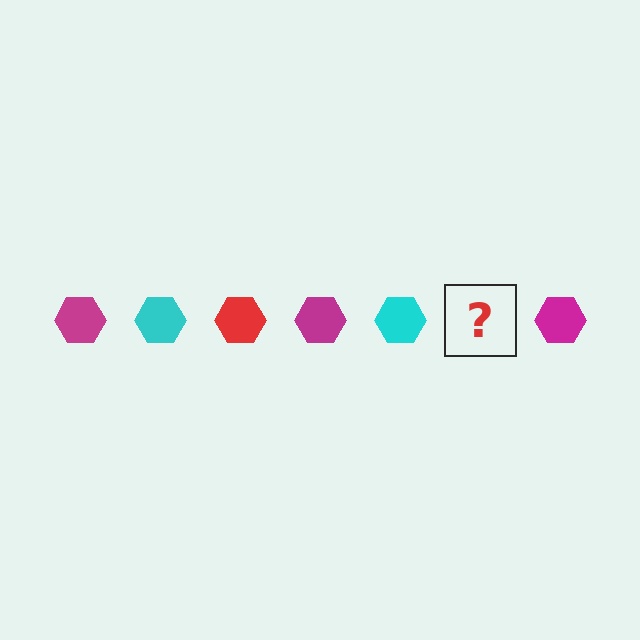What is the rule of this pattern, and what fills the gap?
The rule is that the pattern cycles through magenta, cyan, red hexagons. The gap should be filled with a red hexagon.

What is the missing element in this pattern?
The missing element is a red hexagon.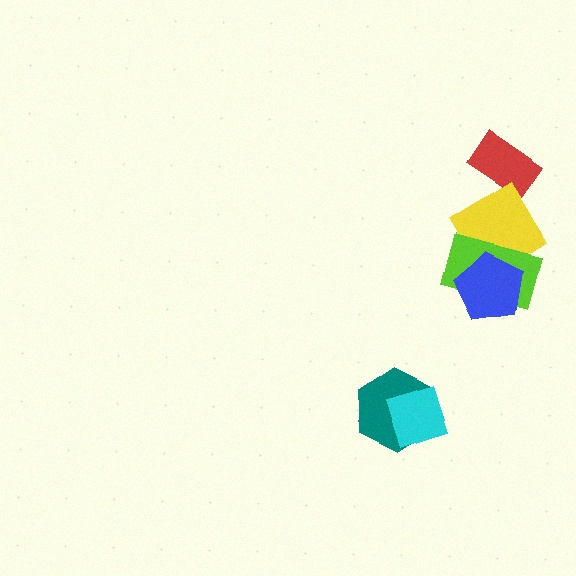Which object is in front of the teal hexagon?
The cyan diamond is in front of the teal hexagon.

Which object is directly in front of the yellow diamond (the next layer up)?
The lime rectangle is directly in front of the yellow diamond.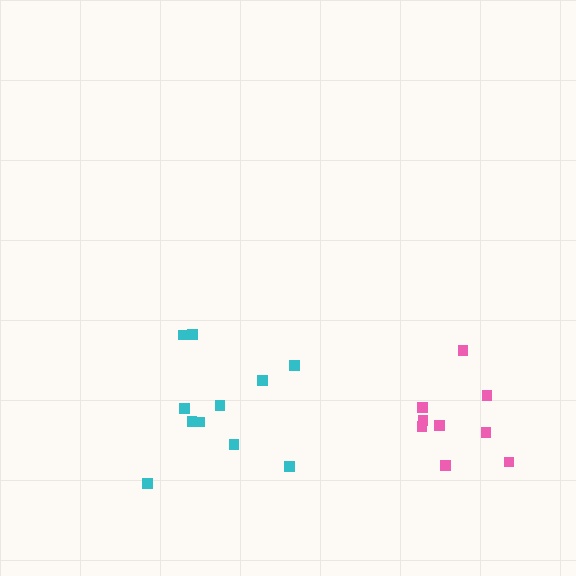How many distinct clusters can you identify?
There are 2 distinct clusters.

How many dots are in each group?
Group 1: 11 dots, Group 2: 9 dots (20 total).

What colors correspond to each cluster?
The clusters are colored: cyan, pink.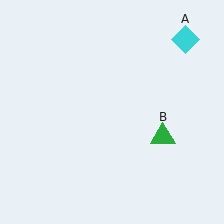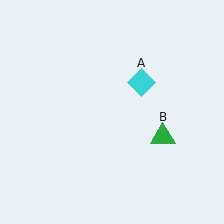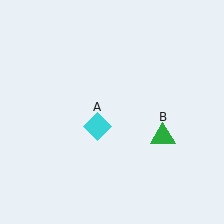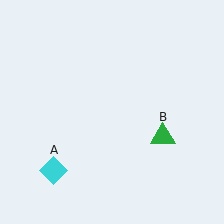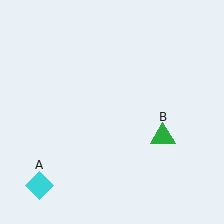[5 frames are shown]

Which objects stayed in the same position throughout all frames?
Green triangle (object B) remained stationary.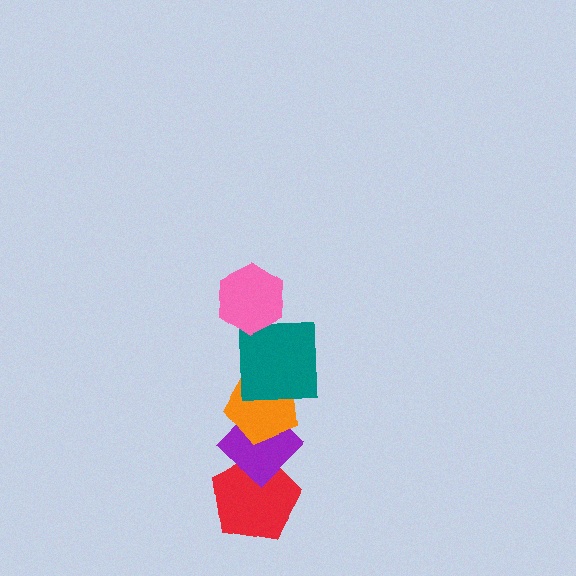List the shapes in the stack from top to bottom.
From top to bottom: the pink hexagon, the teal square, the orange pentagon, the purple diamond, the red pentagon.